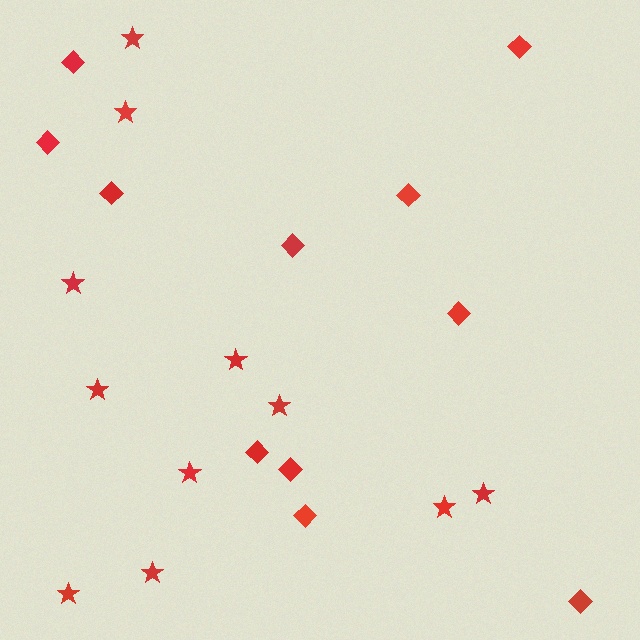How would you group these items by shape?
There are 2 groups: one group of stars (11) and one group of diamonds (11).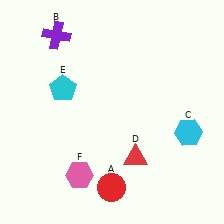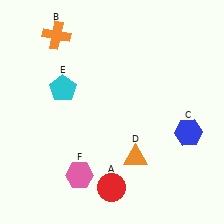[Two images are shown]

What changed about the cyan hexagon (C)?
In Image 1, C is cyan. In Image 2, it changed to blue.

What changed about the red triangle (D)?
In Image 1, D is red. In Image 2, it changed to orange.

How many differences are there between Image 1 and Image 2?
There are 3 differences between the two images.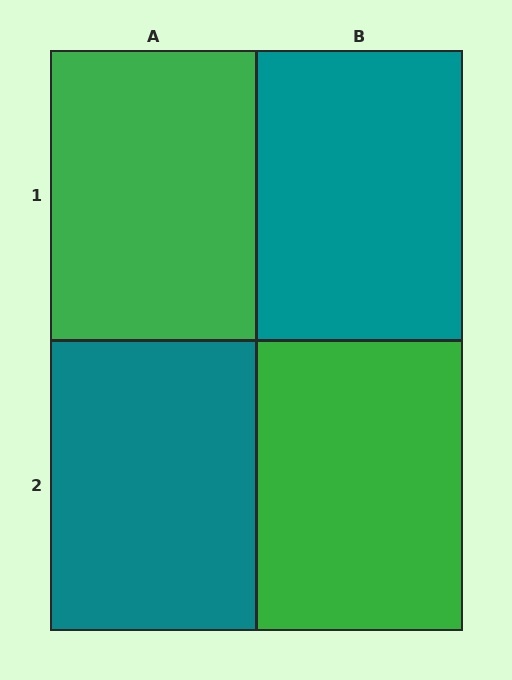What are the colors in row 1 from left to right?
Green, teal.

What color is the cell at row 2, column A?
Teal.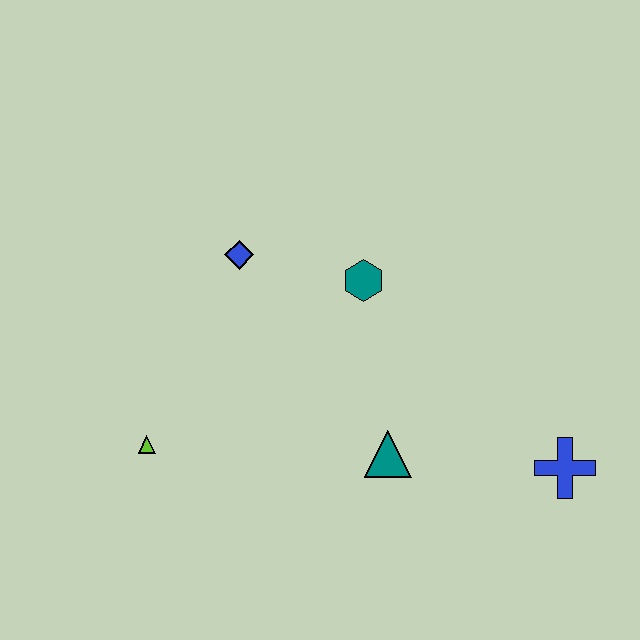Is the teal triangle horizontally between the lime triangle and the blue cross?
Yes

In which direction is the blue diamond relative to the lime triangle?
The blue diamond is above the lime triangle.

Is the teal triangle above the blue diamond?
No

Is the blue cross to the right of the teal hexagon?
Yes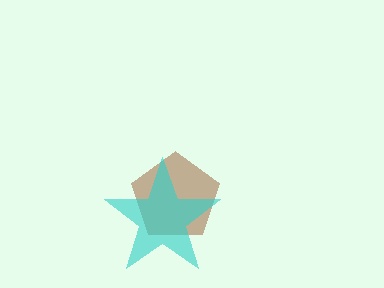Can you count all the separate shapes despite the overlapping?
Yes, there are 2 separate shapes.